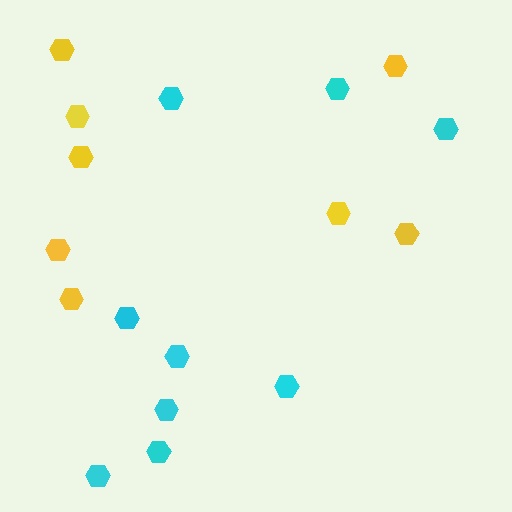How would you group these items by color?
There are 2 groups: one group of yellow hexagons (8) and one group of cyan hexagons (9).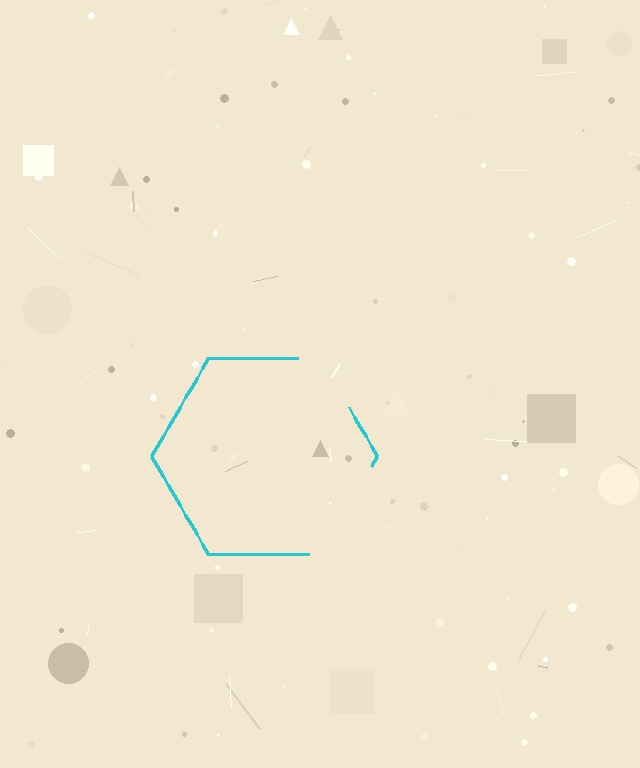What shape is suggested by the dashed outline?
The dashed outline suggests a hexagon.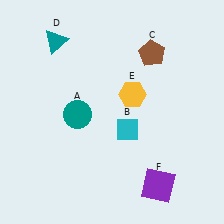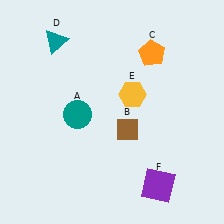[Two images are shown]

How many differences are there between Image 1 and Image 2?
There are 2 differences between the two images.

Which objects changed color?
B changed from cyan to brown. C changed from brown to orange.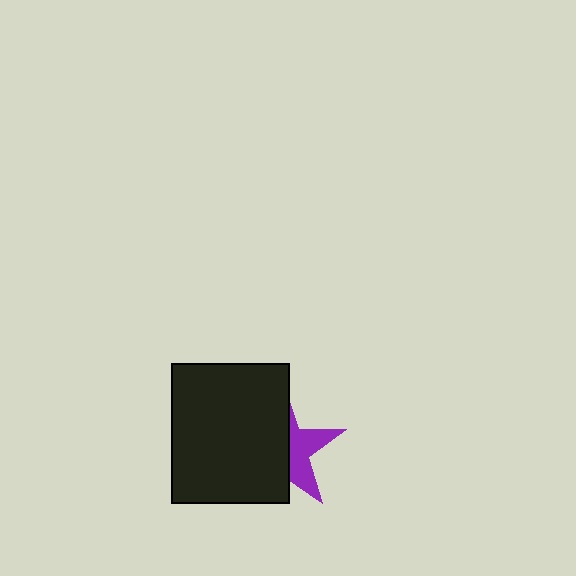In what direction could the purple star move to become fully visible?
The purple star could move right. That would shift it out from behind the black rectangle entirely.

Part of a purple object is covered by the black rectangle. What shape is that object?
It is a star.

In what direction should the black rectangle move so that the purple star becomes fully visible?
The black rectangle should move left. That is the shortest direction to clear the overlap and leave the purple star fully visible.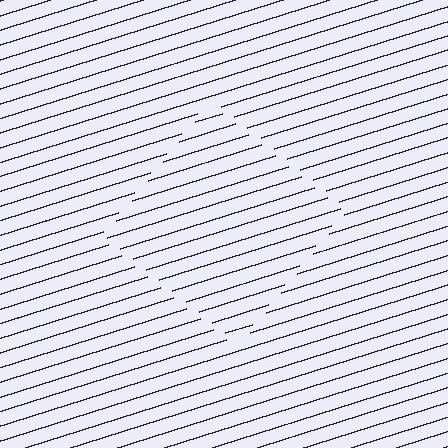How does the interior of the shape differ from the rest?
The interior of the shape contains the same grating, shifted by half a period — the contour is defined by the phase discontinuity where line-ends from the inner and outer gratings abut.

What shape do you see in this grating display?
An illusory square. The interior of the shape contains the same grating, shifted by half a period — the contour is defined by the phase discontinuity where line-ends from the inner and outer gratings abut.